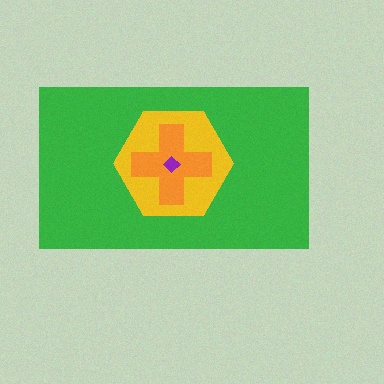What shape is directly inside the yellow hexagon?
The orange cross.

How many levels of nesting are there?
4.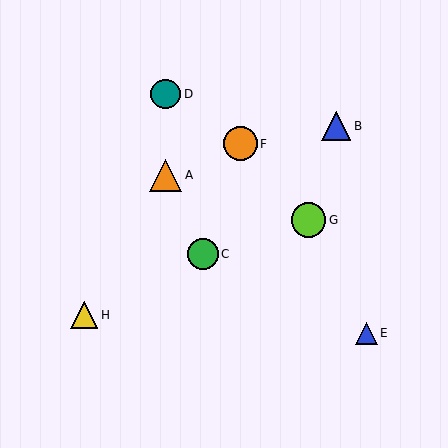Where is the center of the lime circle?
The center of the lime circle is at (309, 220).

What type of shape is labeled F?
Shape F is an orange circle.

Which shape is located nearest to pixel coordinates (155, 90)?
The teal circle (labeled D) at (166, 94) is nearest to that location.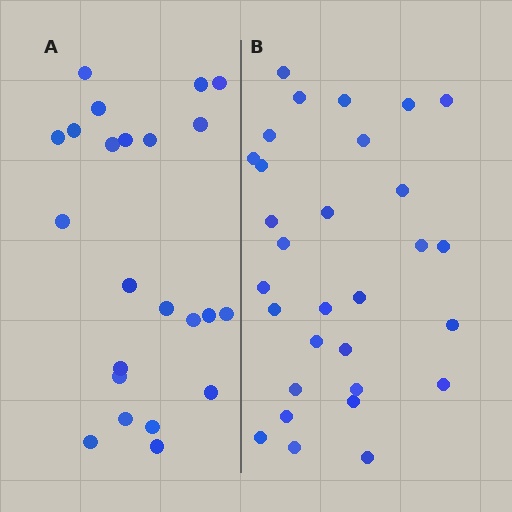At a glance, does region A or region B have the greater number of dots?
Region B (the right region) has more dots.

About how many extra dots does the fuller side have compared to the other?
Region B has roughly 8 or so more dots than region A.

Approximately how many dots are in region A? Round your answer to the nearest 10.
About 20 dots. (The exact count is 23, which rounds to 20.)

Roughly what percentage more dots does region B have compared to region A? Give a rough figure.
About 30% more.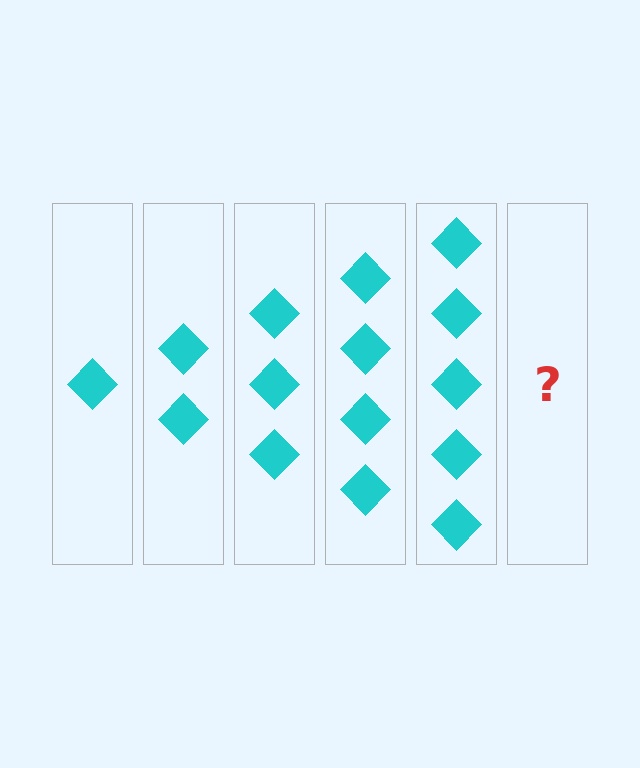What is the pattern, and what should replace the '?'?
The pattern is that each step adds one more diamond. The '?' should be 6 diamonds.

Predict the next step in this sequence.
The next step is 6 diamonds.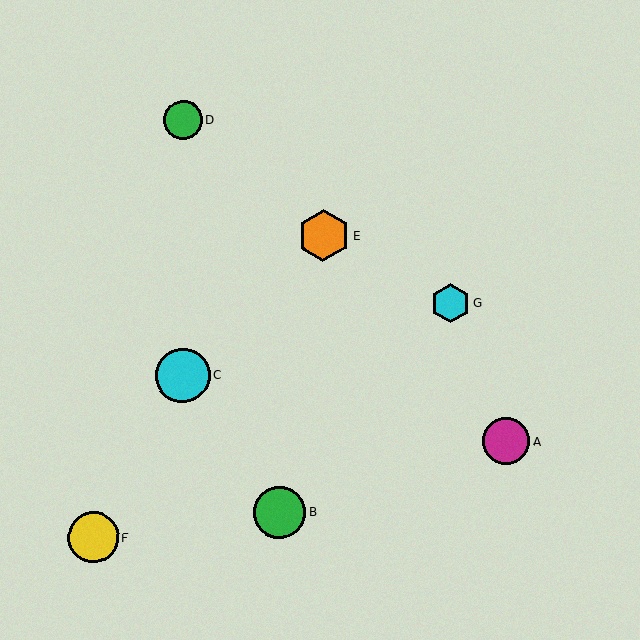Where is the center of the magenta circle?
The center of the magenta circle is at (506, 441).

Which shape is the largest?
The cyan circle (labeled C) is the largest.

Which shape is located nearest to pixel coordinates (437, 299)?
The cyan hexagon (labeled G) at (451, 303) is nearest to that location.